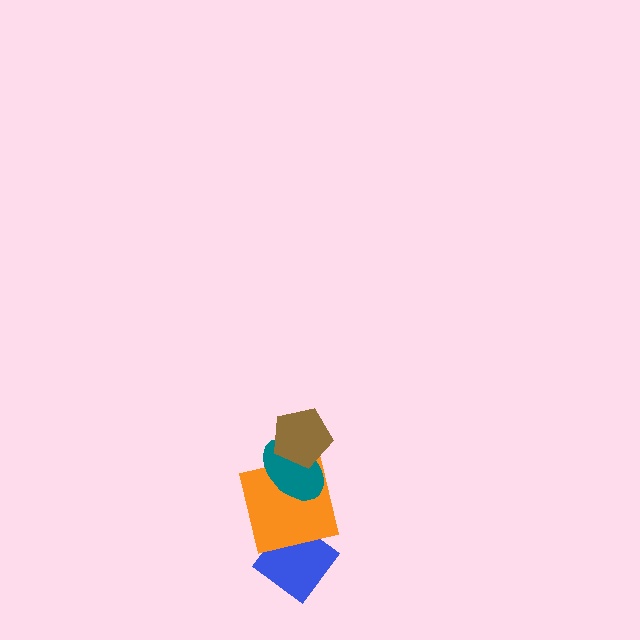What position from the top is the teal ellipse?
The teal ellipse is 2nd from the top.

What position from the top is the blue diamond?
The blue diamond is 4th from the top.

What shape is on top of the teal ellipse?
The brown pentagon is on top of the teal ellipse.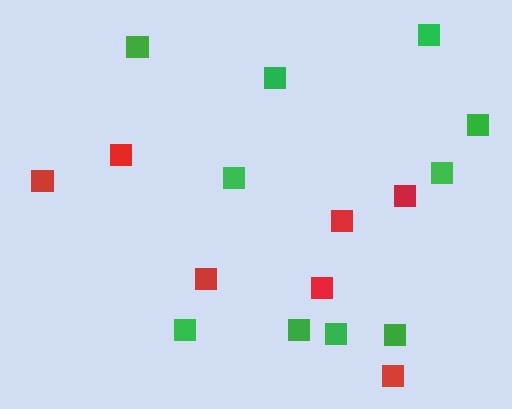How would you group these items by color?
There are 2 groups: one group of red squares (7) and one group of green squares (10).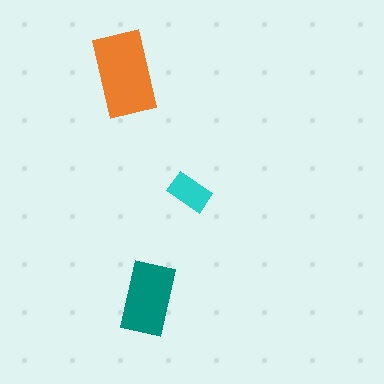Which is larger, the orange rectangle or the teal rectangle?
The orange one.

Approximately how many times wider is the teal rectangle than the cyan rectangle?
About 1.5 times wider.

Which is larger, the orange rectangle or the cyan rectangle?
The orange one.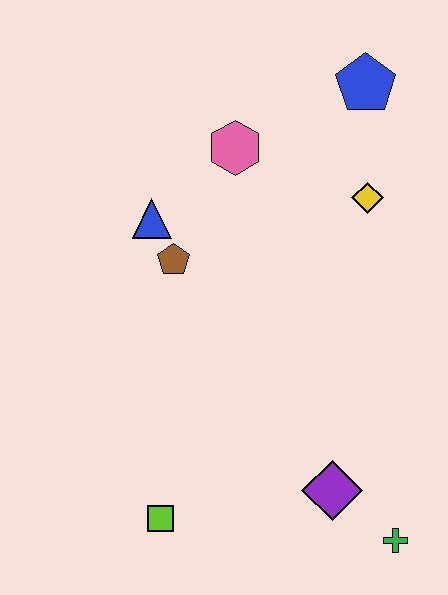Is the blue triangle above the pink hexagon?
No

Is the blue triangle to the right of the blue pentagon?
No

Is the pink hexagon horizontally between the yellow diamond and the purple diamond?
No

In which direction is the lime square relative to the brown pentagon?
The lime square is below the brown pentagon.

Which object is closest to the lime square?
The purple diamond is closest to the lime square.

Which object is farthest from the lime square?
The blue pentagon is farthest from the lime square.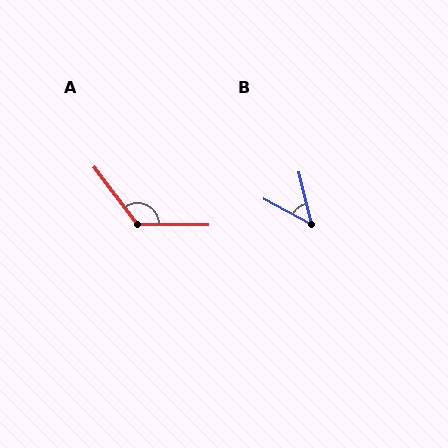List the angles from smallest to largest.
B (49°), A (127°).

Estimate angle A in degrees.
Approximately 127 degrees.